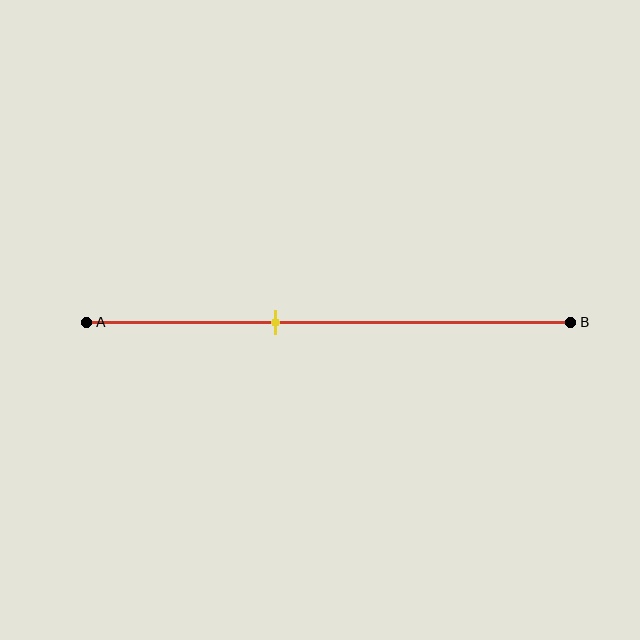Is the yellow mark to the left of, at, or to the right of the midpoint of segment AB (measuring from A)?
The yellow mark is to the left of the midpoint of segment AB.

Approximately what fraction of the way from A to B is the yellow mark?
The yellow mark is approximately 40% of the way from A to B.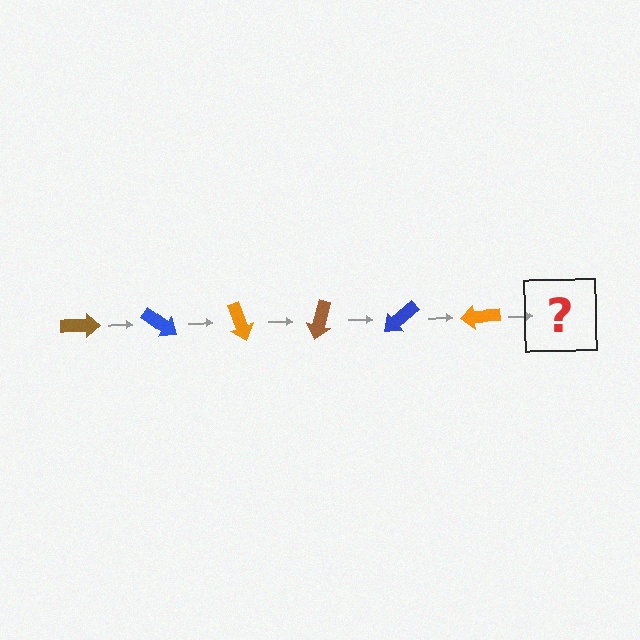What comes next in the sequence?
The next element should be a brown arrow, rotated 210 degrees from the start.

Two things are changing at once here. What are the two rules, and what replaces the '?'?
The two rules are that it rotates 35 degrees each step and the color cycles through brown, blue, and orange. The '?' should be a brown arrow, rotated 210 degrees from the start.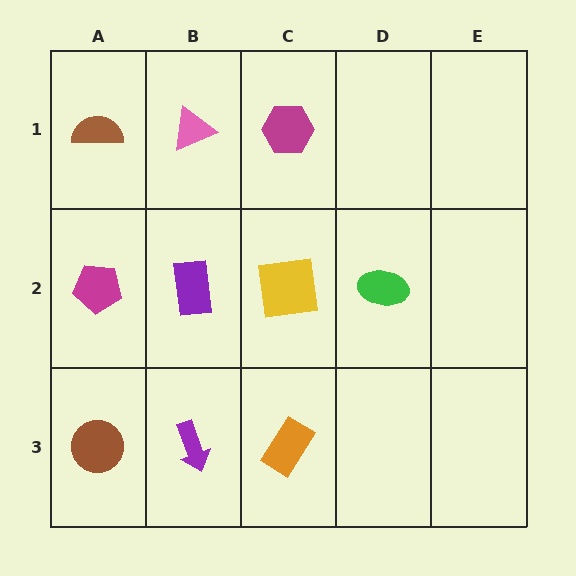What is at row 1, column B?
A pink triangle.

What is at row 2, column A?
A magenta pentagon.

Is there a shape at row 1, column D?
No, that cell is empty.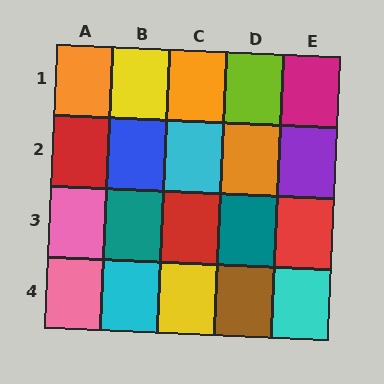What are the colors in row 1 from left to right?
Orange, yellow, orange, lime, magenta.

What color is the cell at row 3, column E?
Red.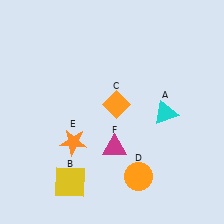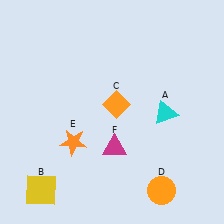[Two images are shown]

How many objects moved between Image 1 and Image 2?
2 objects moved between the two images.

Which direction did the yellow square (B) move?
The yellow square (B) moved left.